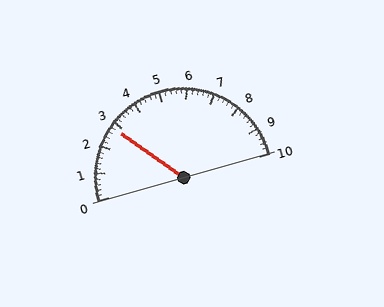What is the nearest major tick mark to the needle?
The nearest major tick mark is 3.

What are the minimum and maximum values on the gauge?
The gauge ranges from 0 to 10.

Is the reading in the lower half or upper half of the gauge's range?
The reading is in the lower half of the range (0 to 10).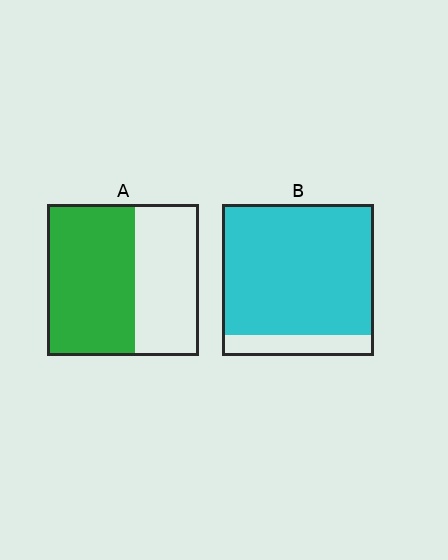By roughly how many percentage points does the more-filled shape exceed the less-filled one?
By roughly 30 percentage points (B over A).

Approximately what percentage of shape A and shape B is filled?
A is approximately 60% and B is approximately 85%.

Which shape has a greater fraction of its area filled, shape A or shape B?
Shape B.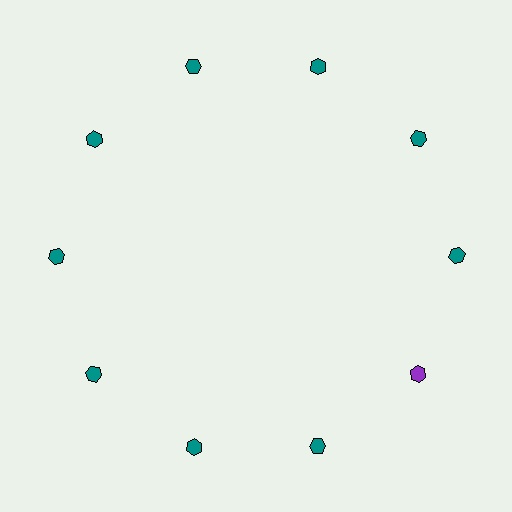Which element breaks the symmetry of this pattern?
The purple hexagon at roughly the 4 o'clock position breaks the symmetry. All other shapes are teal hexagons.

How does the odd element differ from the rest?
It has a different color: purple instead of teal.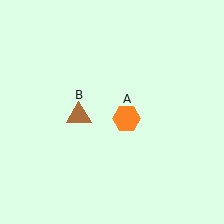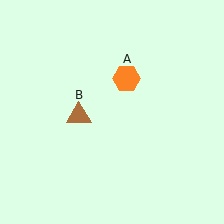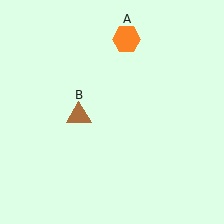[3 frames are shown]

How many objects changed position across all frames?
1 object changed position: orange hexagon (object A).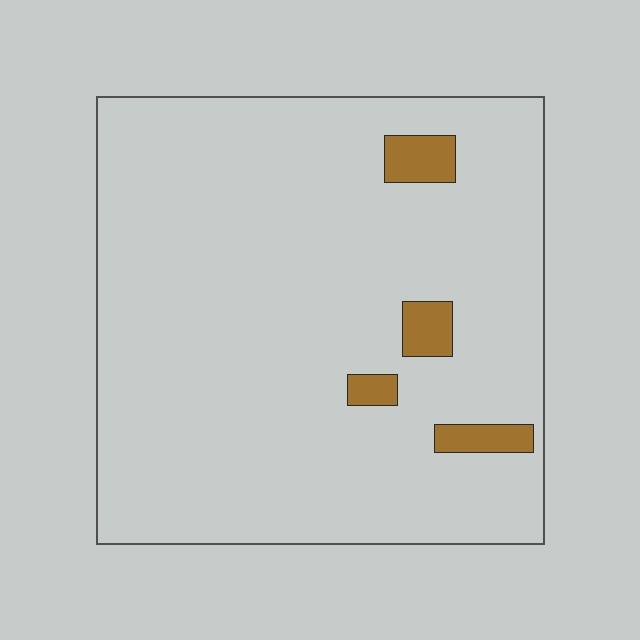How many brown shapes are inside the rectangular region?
4.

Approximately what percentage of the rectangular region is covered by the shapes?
Approximately 5%.